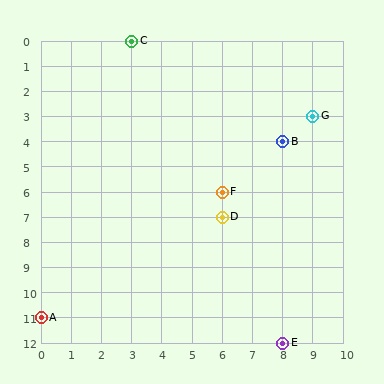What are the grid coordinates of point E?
Point E is at grid coordinates (8, 12).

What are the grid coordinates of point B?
Point B is at grid coordinates (8, 4).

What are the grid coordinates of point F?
Point F is at grid coordinates (6, 6).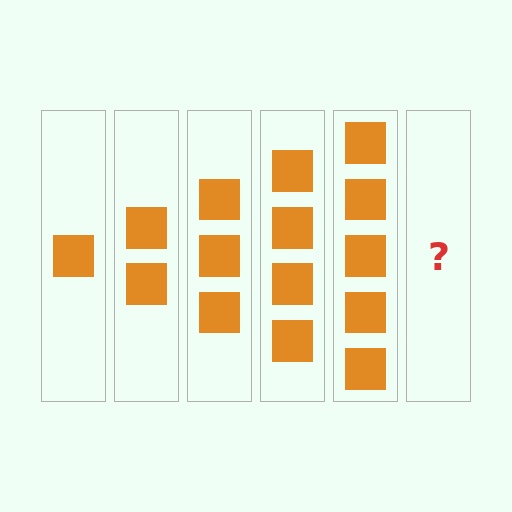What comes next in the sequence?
The next element should be 6 squares.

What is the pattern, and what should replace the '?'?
The pattern is that each step adds one more square. The '?' should be 6 squares.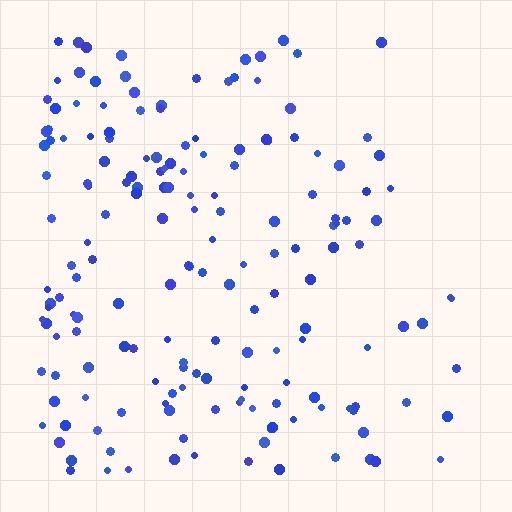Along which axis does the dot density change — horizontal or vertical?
Horizontal.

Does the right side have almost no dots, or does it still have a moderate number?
Still a moderate number, just noticeably fewer than the left.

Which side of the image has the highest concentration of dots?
The left.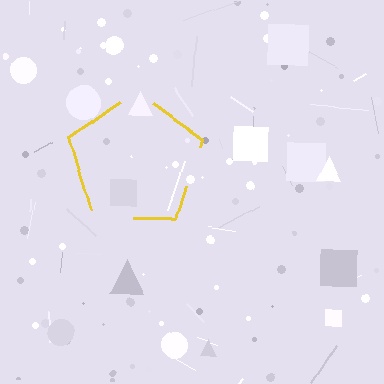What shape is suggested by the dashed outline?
The dashed outline suggests a pentagon.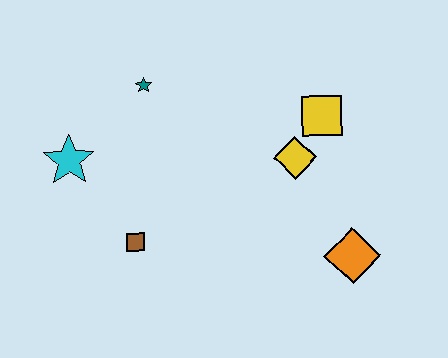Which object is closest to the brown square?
The cyan star is closest to the brown square.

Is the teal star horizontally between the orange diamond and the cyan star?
Yes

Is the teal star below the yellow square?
No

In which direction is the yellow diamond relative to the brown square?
The yellow diamond is to the right of the brown square.